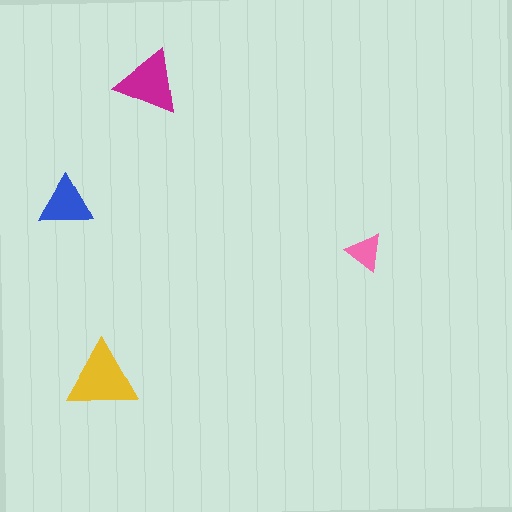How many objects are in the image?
There are 4 objects in the image.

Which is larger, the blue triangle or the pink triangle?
The blue one.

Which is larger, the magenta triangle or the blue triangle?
The magenta one.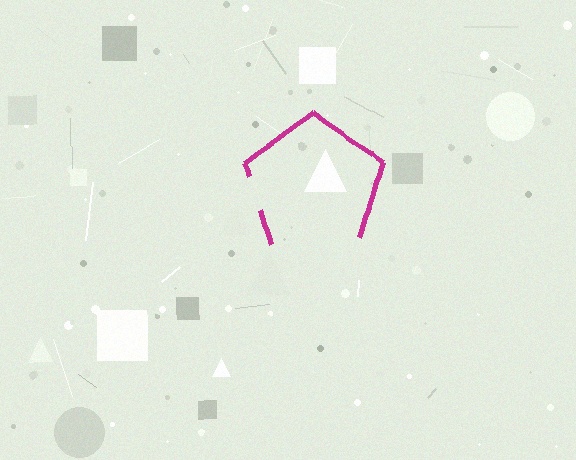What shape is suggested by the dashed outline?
The dashed outline suggests a pentagon.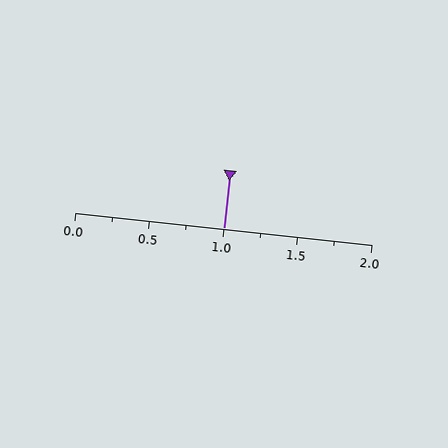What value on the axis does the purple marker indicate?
The marker indicates approximately 1.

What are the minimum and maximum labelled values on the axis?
The axis runs from 0.0 to 2.0.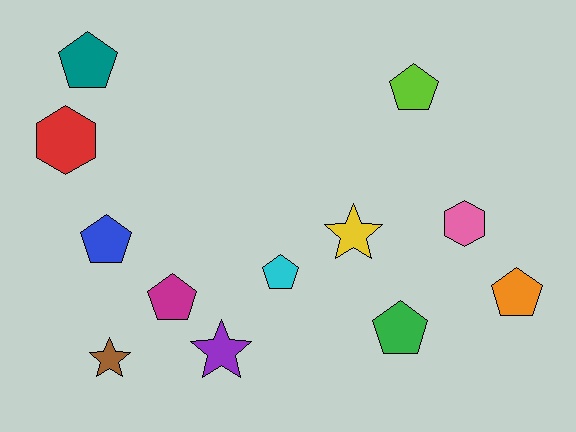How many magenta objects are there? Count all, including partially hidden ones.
There is 1 magenta object.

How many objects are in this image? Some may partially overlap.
There are 12 objects.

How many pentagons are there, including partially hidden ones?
There are 7 pentagons.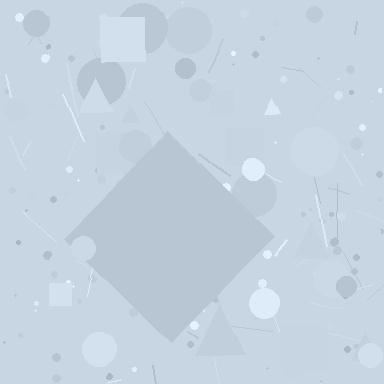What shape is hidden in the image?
A diamond is hidden in the image.